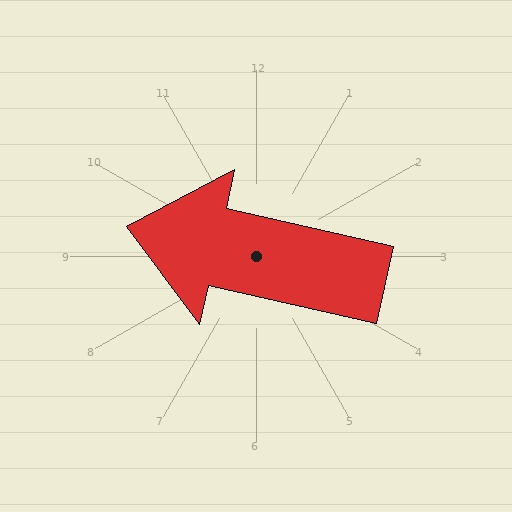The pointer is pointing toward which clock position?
Roughly 9 o'clock.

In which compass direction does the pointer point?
West.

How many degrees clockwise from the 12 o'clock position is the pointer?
Approximately 283 degrees.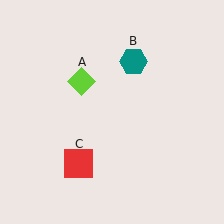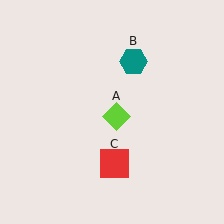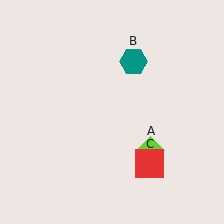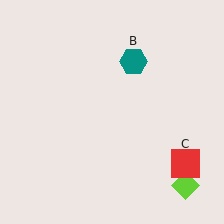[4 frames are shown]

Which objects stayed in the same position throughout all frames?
Teal hexagon (object B) remained stationary.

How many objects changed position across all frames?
2 objects changed position: lime diamond (object A), red square (object C).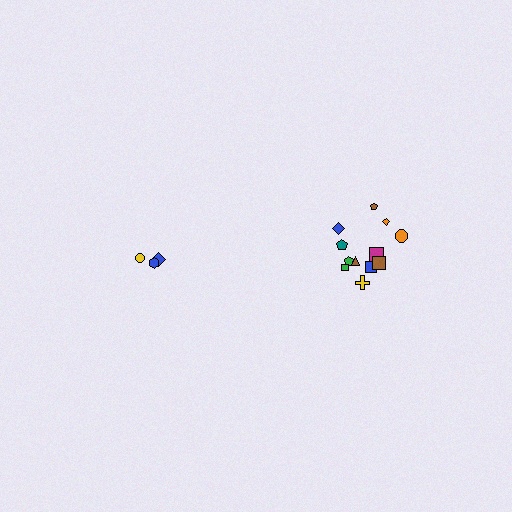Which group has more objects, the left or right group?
The right group.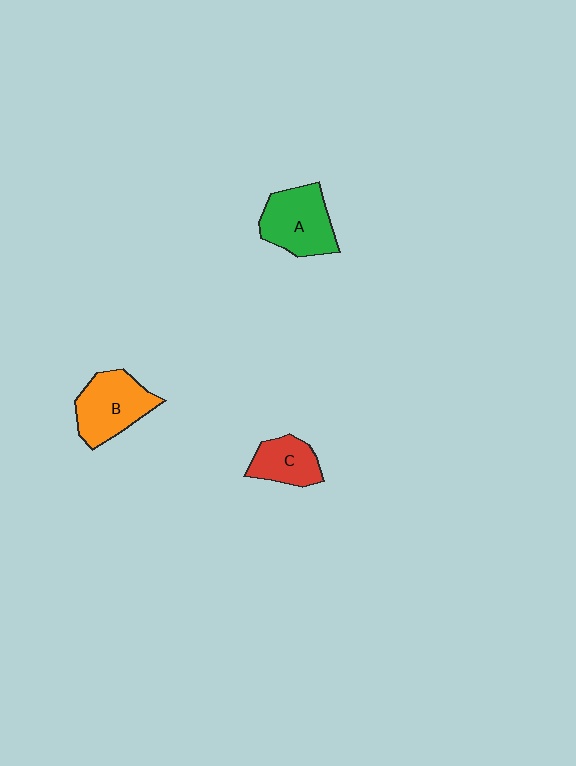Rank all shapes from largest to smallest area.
From largest to smallest: B (orange), A (green), C (red).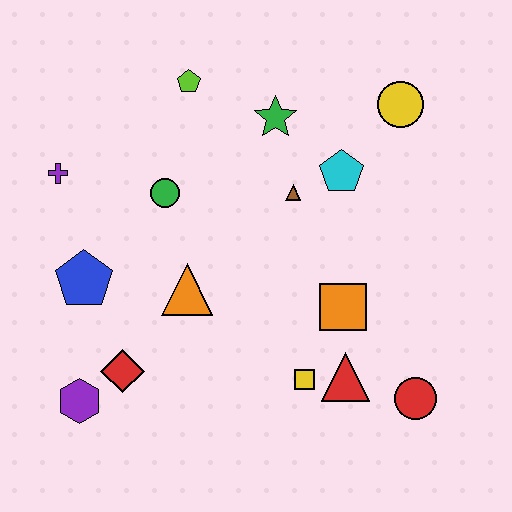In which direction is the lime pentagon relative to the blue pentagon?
The lime pentagon is above the blue pentagon.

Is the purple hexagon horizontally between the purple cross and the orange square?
Yes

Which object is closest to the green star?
The brown triangle is closest to the green star.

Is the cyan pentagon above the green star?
No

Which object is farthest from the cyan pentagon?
The purple hexagon is farthest from the cyan pentagon.